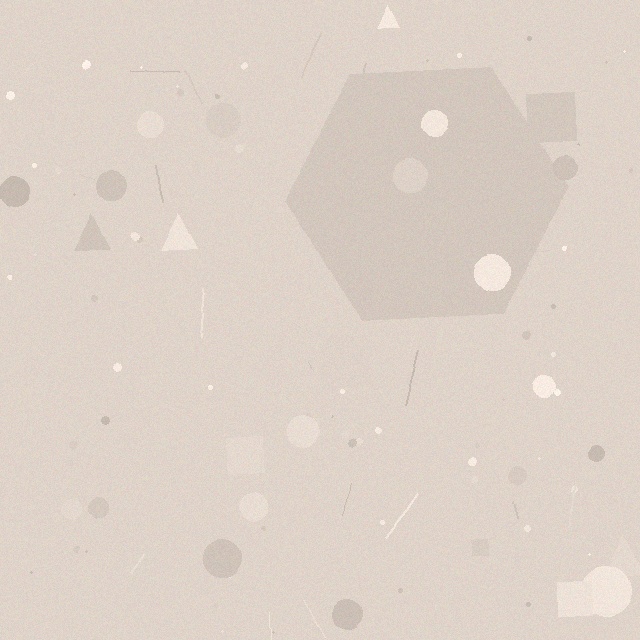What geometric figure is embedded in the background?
A hexagon is embedded in the background.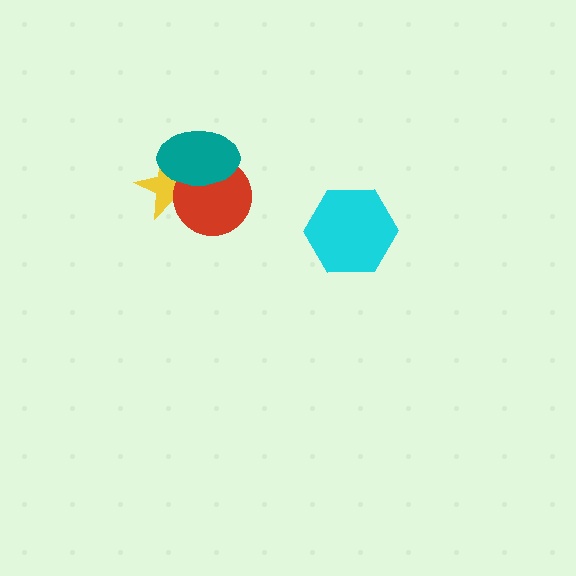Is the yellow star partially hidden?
Yes, it is partially covered by another shape.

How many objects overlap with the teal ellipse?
2 objects overlap with the teal ellipse.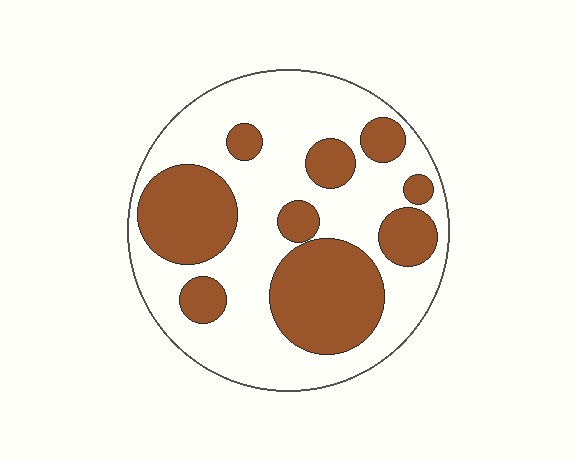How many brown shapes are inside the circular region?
9.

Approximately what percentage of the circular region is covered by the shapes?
Approximately 35%.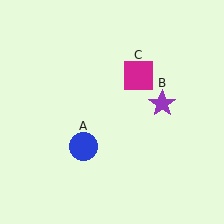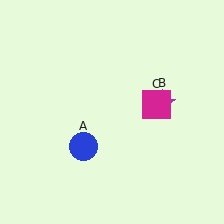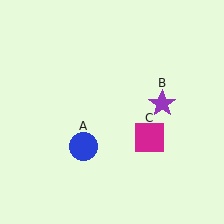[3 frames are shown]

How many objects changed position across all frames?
1 object changed position: magenta square (object C).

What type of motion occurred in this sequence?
The magenta square (object C) rotated clockwise around the center of the scene.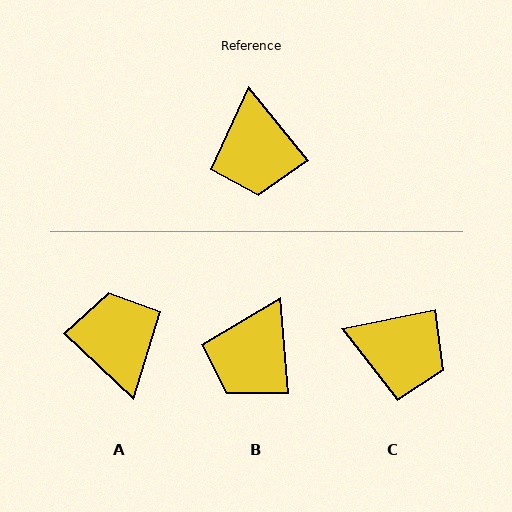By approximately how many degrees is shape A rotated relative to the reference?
Approximately 172 degrees clockwise.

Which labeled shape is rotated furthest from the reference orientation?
A, about 172 degrees away.